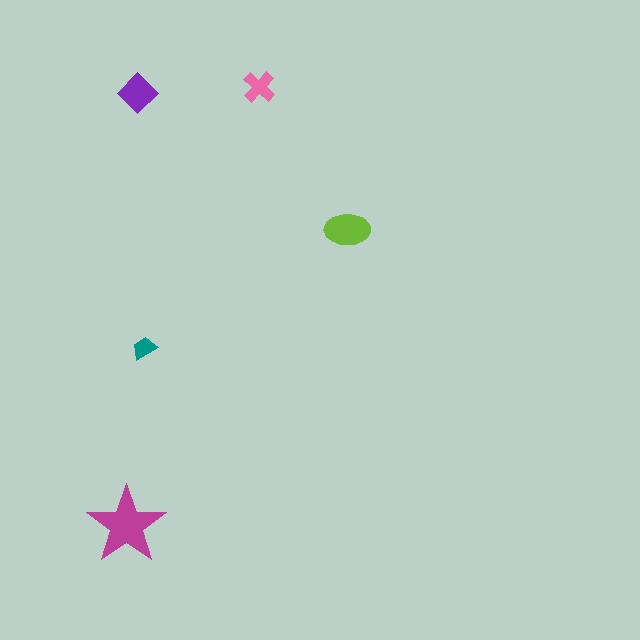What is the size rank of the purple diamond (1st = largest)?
3rd.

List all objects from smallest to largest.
The teal trapezoid, the pink cross, the purple diamond, the lime ellipse, the magenta star.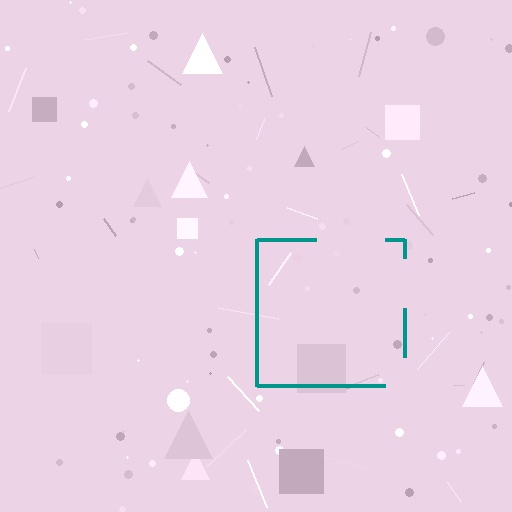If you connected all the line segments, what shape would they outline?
They would outline a square.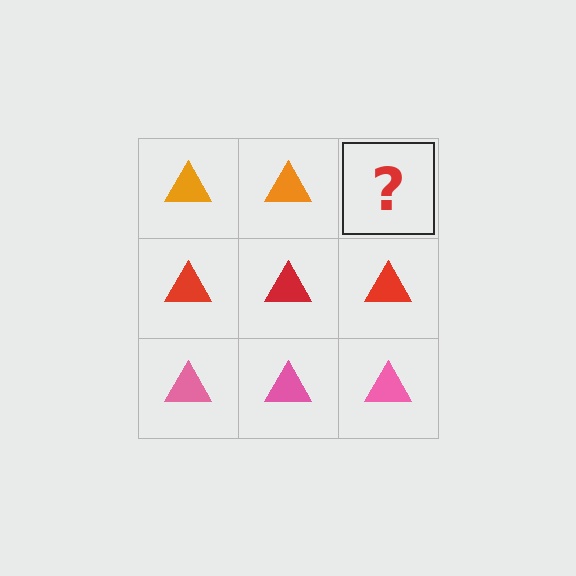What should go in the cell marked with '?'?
The missing cell should contain an orange triangle.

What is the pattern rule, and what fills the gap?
The rule is that each row has a consistent color. The gap should be filled with an orange triangle.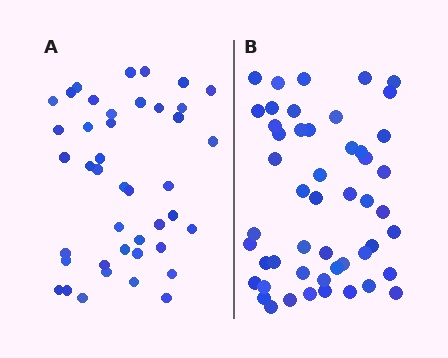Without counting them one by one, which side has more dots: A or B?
Region B (the right region) has more dots.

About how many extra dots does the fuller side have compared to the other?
Region B has roughly 8 or so more dots than region A.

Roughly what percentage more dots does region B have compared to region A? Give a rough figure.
About 20% more.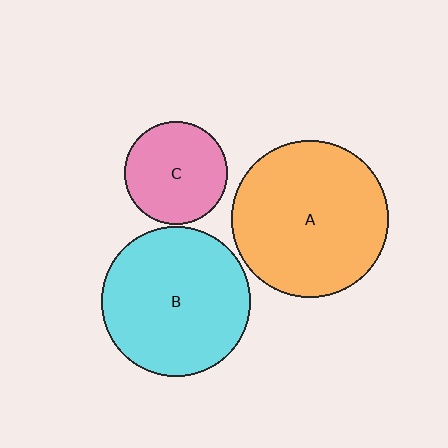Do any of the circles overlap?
No, none of the circles overlap.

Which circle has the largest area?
Circle A (orange).